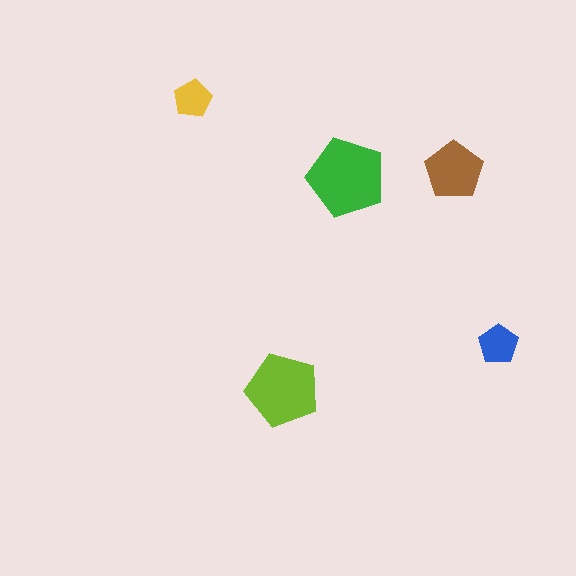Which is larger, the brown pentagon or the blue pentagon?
The brown one.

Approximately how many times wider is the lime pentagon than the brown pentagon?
About 1.5 times wider.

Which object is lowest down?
The lime pentagon is bottommost.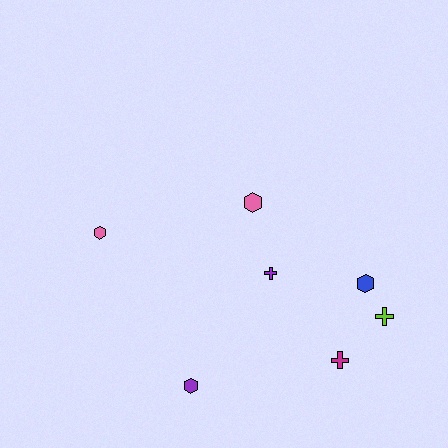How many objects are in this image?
There are 7 objects.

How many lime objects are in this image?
There is 1 lime object.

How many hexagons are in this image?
There are 4 hexagons.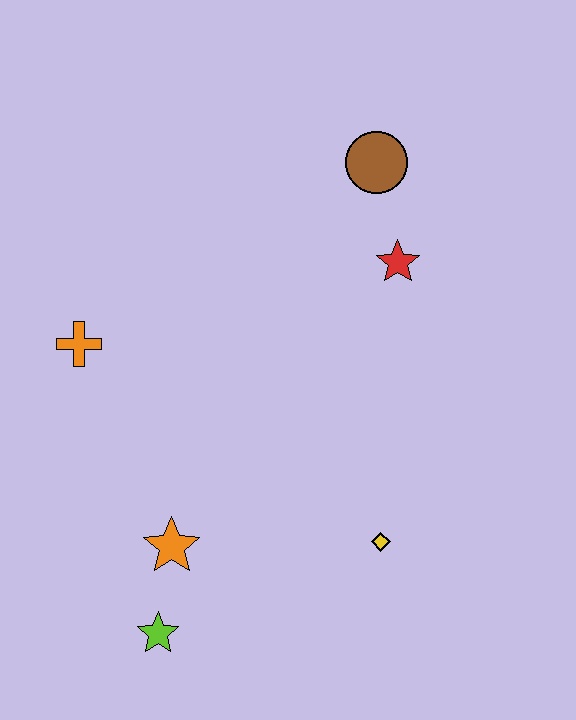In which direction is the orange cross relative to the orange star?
The orange cross is above the orange star.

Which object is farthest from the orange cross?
The yellow diamond is farthest from the orange cross.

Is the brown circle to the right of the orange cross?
Yes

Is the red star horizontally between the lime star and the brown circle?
No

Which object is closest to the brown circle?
The red star is closest to the brown circle.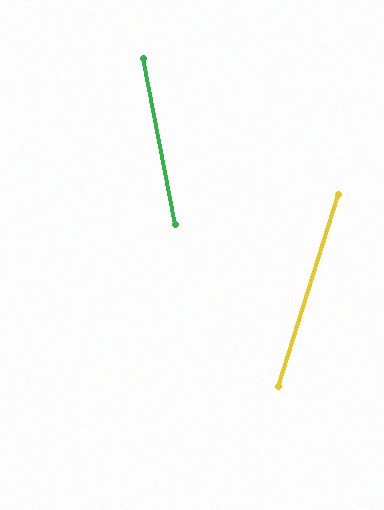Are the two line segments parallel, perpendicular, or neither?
Neither parallel nor perpendicular — they differ by about 28°.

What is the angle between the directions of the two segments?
Approximately 28 degrees.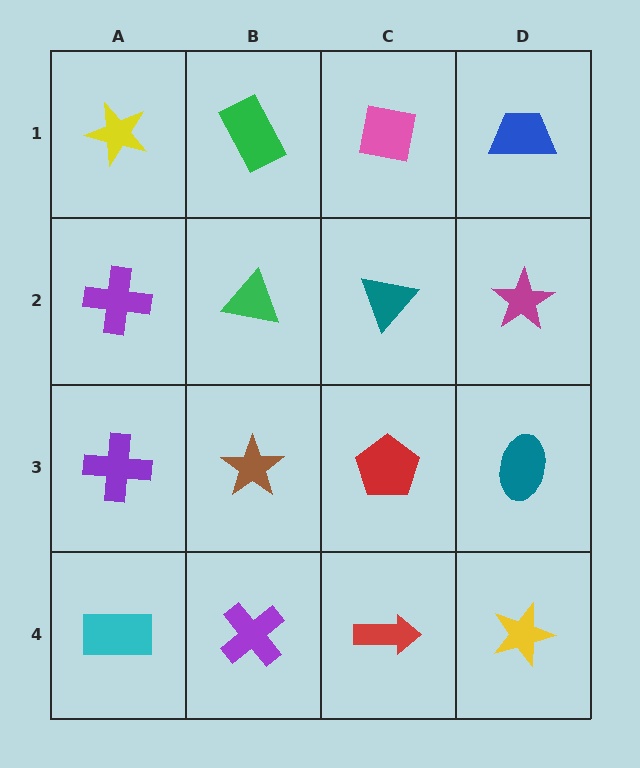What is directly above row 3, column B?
A green triangle.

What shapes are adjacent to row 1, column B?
A green triangle (row 2, column B), a yellow star (row 1, column A), a pink square (row 1, column C).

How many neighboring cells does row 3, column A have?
3.